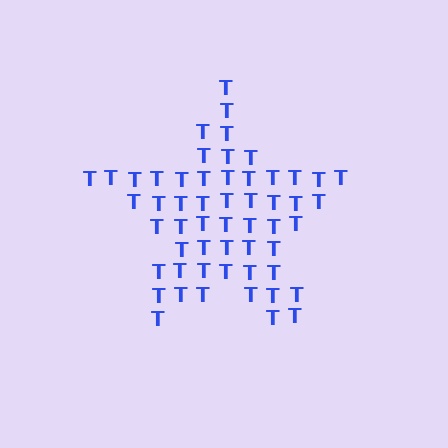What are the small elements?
The small elements are letter T's.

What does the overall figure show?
The overall figure shows a star.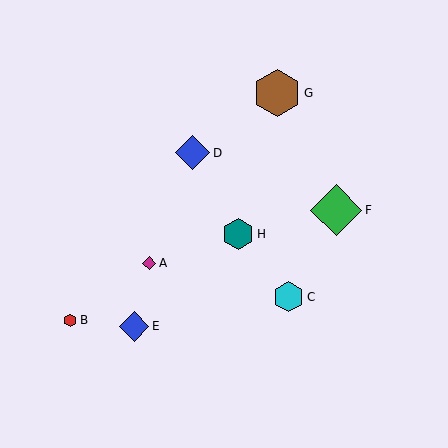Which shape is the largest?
The green diamond (labeled F) is the largest.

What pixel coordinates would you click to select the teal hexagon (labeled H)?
Click at (238, 234) to select the teal hexagon H.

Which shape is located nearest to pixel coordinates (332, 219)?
The green diamond (labeled F) at (336, 210) is nearest to that location.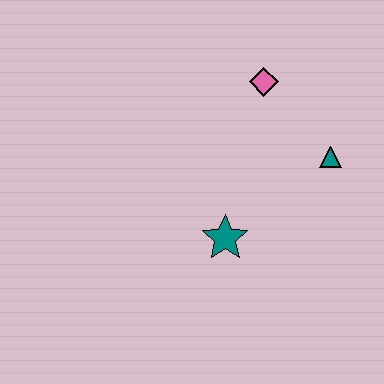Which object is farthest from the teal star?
The pink diamond is farthest from the teal star.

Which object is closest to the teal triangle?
The pink diamond is closest to the teal triangle.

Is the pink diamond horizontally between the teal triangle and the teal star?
Yes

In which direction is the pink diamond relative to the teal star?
The pink diamond is above the teal star.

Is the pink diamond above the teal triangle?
Yes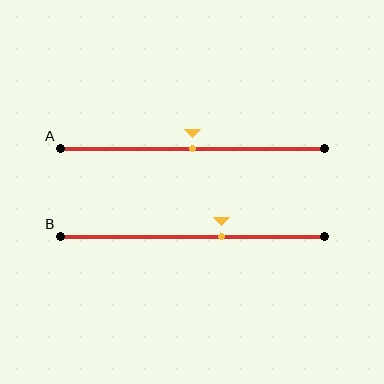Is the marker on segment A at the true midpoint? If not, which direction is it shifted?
Yes, the marker on segment A is at the true midpoint.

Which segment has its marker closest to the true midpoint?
Segment A has its marker closest to the true midpoint.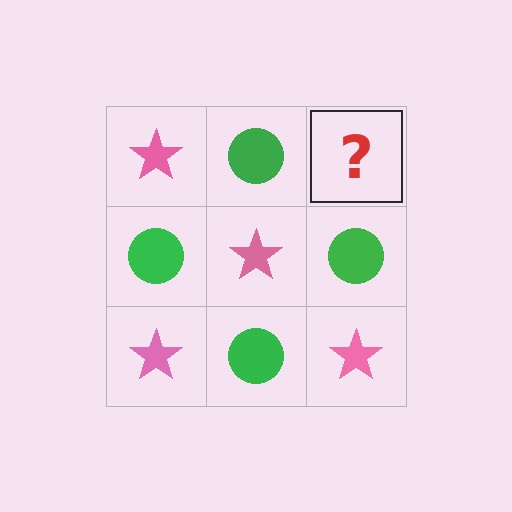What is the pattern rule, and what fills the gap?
The rule is that it alternates pink star and green circle in a checkerboard pattern. The gap should be filled with a pink star.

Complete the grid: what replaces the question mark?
The question mark should be replaced with a pink star.